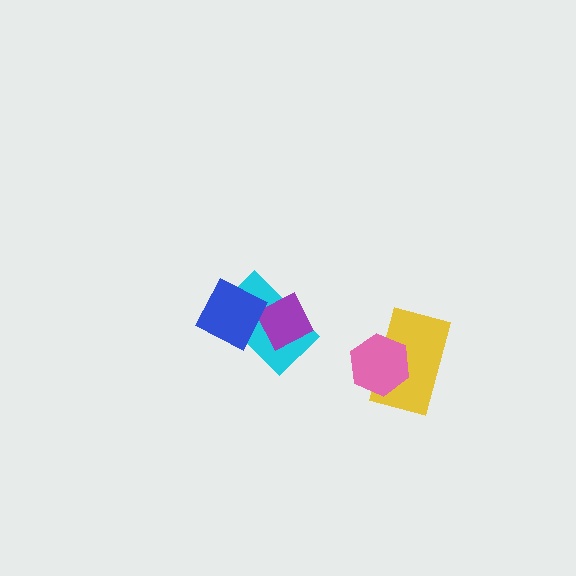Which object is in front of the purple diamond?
The blue diamond is in front of the purple diamond.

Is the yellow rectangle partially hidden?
Yes, it is partially covered by another shape.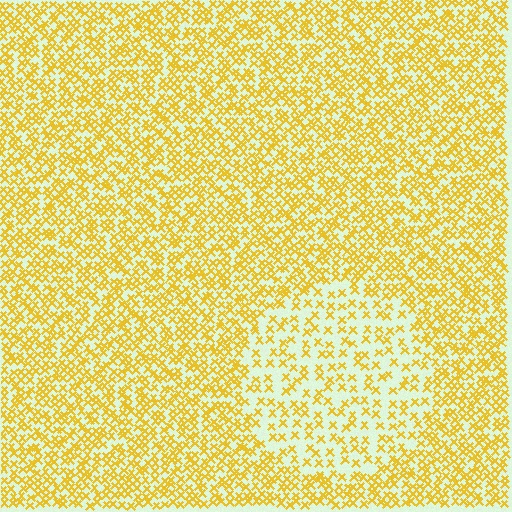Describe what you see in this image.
The image contains small yellow elements arranged at two different densities. A circle-shaped region is visible where the elements are less densely packed than the surrounding area.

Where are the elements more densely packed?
The elements are more densely packed outside the circle boundary.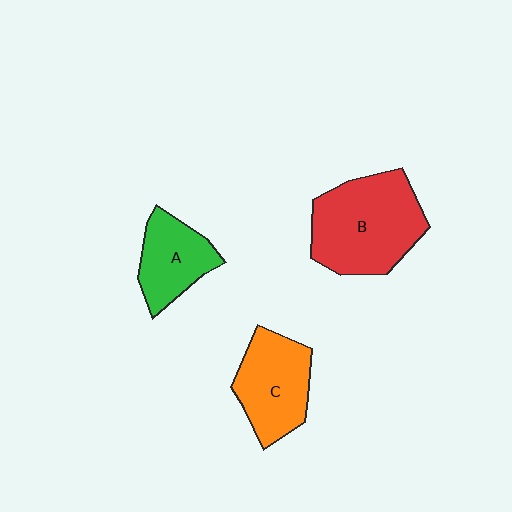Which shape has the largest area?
Shape B (red).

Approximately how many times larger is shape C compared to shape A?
Approximately 1.3 times.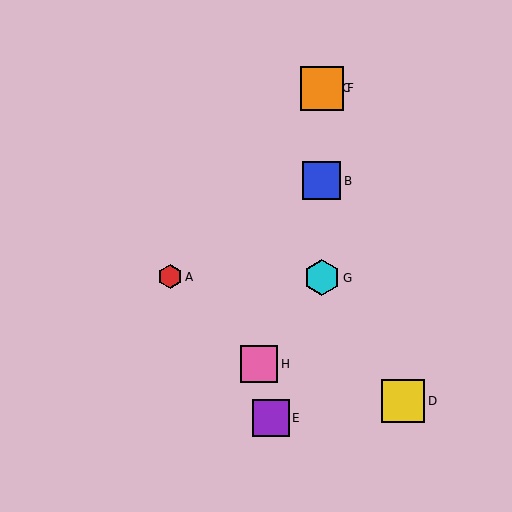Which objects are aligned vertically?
Objects B, C, F, G are aligned vertically.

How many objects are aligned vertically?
4 objects (B, C, F, G) are aligned vertically.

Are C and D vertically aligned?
No, C is at x≈322 and D is at x≈403.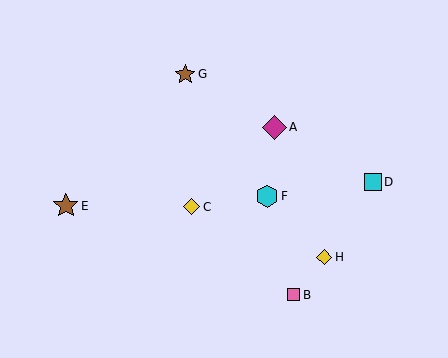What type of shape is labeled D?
Shape D is a cyan square.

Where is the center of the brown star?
The center of the brown star is at (185, 74).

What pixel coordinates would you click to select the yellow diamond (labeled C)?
Click at (192, 207) to select the yellow diamond C.